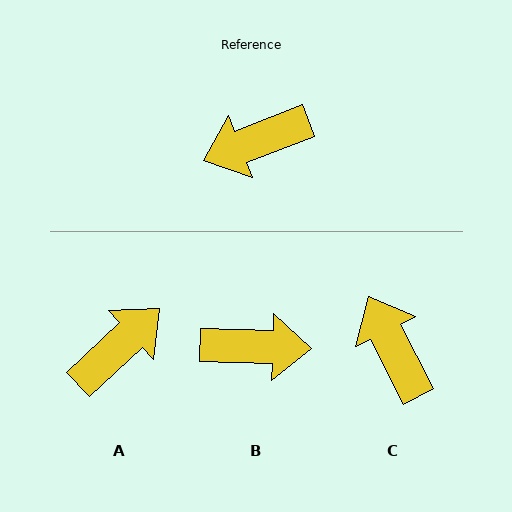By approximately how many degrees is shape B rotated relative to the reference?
Approximately 157 degrees counter-clockwise.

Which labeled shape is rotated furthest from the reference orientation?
A, about 158 degrees away.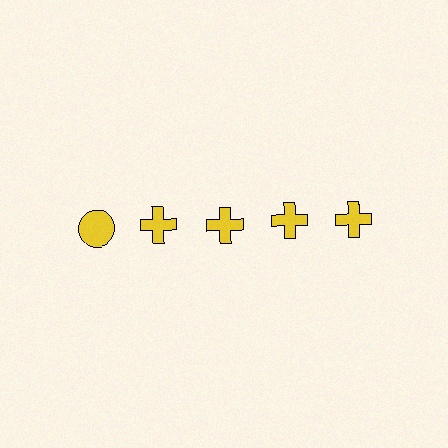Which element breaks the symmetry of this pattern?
The yellow circle in the top row, leftmost column breaks the symmetry. All other shapes are yellow crosses.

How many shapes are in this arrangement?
There are 5 shapes arranged in a grid pattern.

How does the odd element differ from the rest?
It has a different shape: circle instead of cross.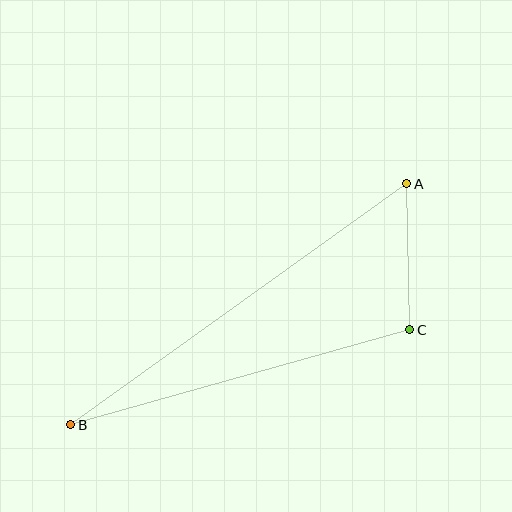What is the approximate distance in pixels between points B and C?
The distance between B and C is approximately 352 pixels.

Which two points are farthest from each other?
Points A and B are farthest from each other.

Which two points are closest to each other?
Points A and C are closest to each other.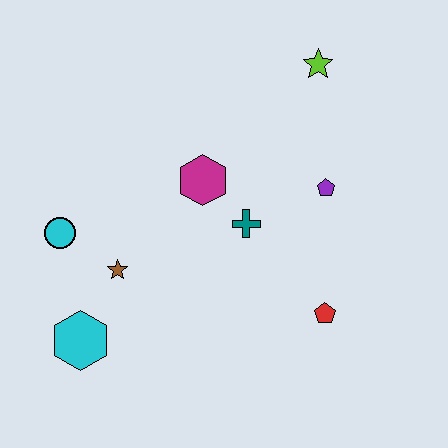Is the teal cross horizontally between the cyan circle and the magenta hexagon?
No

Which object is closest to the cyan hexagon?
The brown star is closest to the cyan hexagon.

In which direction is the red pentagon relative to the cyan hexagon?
The red pentagon is to the right of the cyan hexagon.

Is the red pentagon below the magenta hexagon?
Yes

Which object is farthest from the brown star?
The lime star is farthest from the brown star.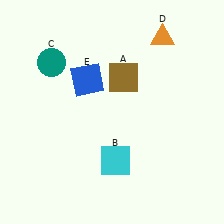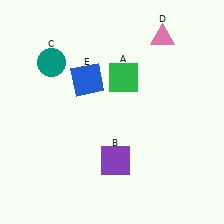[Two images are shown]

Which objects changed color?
A changed from brown to green. B changed from cyan to purple. D changed from orange to pink.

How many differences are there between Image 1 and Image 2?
There are 3 differences between the two images.